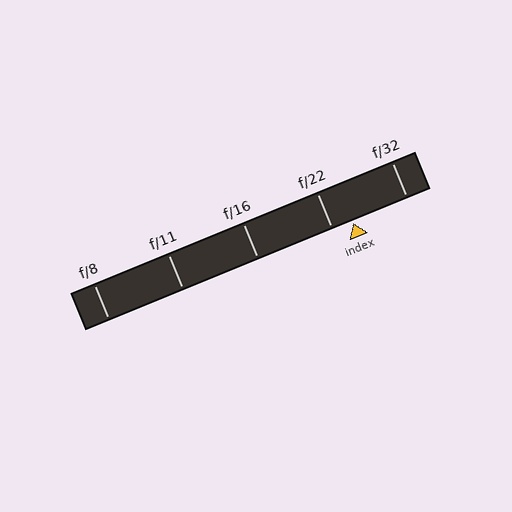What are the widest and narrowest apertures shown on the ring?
The widest aperture shown is f/8 and the narrowest is f/32.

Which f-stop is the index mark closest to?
The index mark is closest to f/22.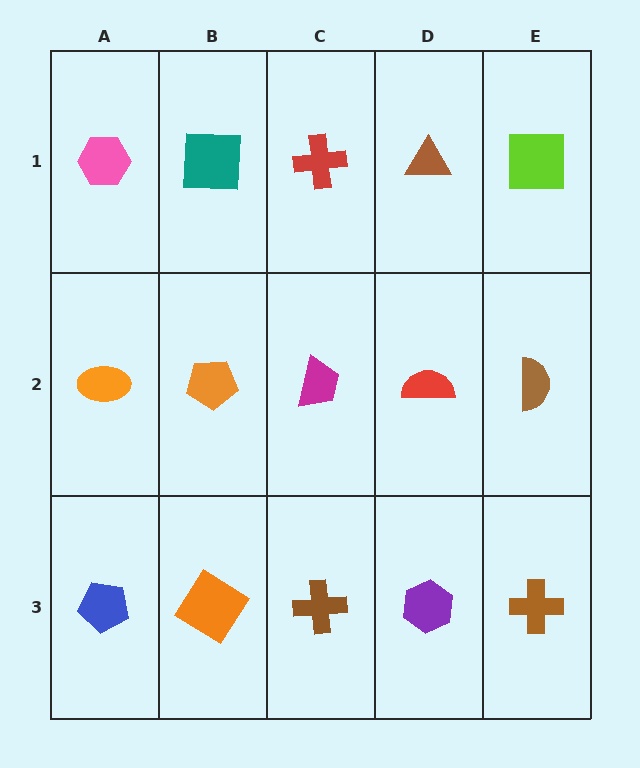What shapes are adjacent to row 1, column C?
A magenta trapezoid (row 2, column C), a teal square (row 1, column B), a brown triangle (row 1, column D).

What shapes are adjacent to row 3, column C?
A magenta trapezoid (row 2, column C), an orange diamond (row 3, column B), a purple hexagon (row 3, column D).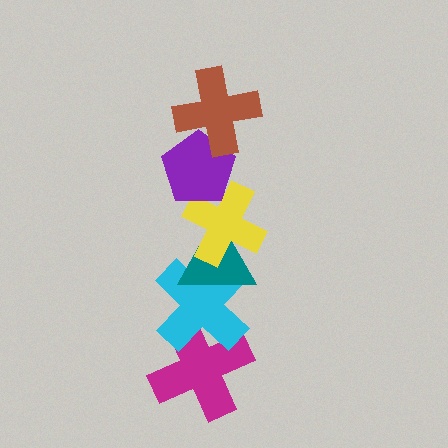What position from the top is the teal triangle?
The teal triangle is 4th from the top.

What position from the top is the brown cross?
The brown cross is 1st from the top.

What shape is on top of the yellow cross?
The purple pentagon is on top of the yellow cross.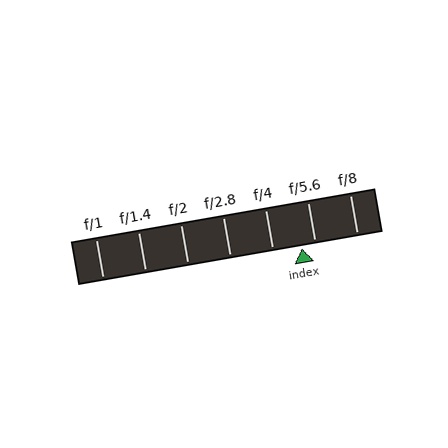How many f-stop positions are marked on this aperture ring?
There are 7 f-stop positions marked.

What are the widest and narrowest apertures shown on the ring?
The widest aperture shown is f/1 and the narrowest is f/8.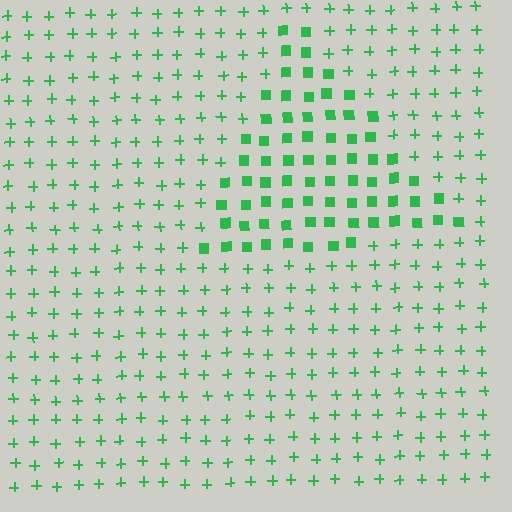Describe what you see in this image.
The image is filled with small green elements arranged in a uniform grid. A triangle-shaped region contains squares, while the surrounding area contains plus signs. The boundary is defined purely by the change in element shape.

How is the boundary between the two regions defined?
The boundary is defined by a change in element shape: squares inside vs. plus signs outside. All elements share the same color and spacing.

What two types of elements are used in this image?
The image uses squares inside the triangle region and plus signs outside it.